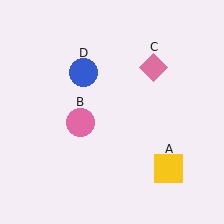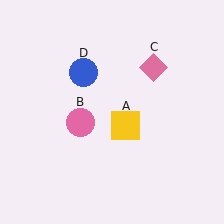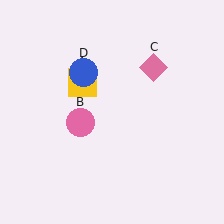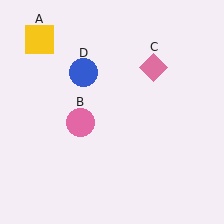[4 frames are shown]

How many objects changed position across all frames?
1 object changed position: yellow square (object A).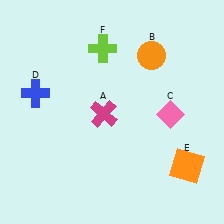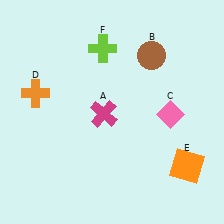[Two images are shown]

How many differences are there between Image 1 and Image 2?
There are 2 differences between the two images.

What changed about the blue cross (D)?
In Image 1, D is blue. In Image 2, it changed to orange.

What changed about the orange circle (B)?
In Image 1, B is orange. In Image 2, it changed to brown.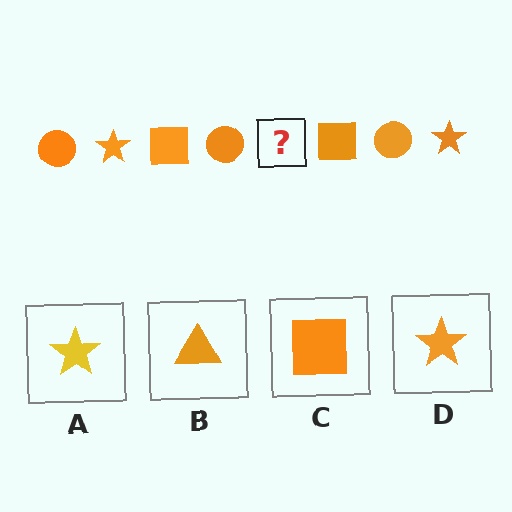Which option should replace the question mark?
Option D.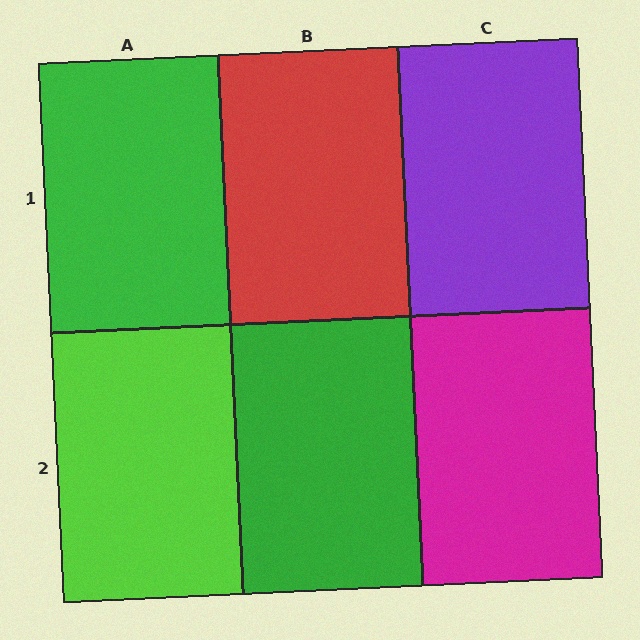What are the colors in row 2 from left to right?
Lime, green, magenta.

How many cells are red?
1 cell is red.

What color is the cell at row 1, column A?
Green.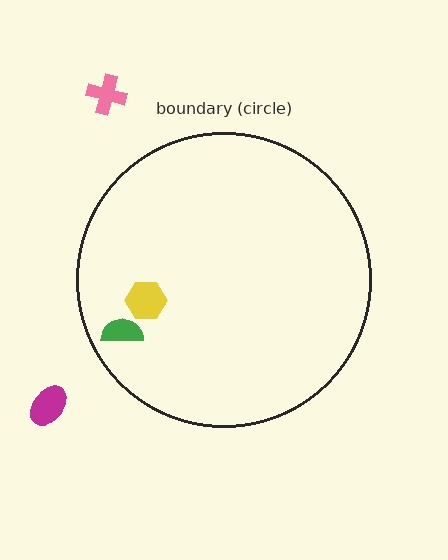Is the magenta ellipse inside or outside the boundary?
Outside.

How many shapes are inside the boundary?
2 inside, 2 outside.